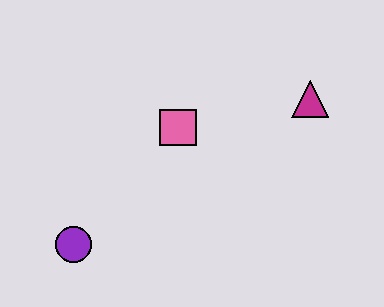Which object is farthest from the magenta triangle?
The purple circle is farthest from the magenta triangle.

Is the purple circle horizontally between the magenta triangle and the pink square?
No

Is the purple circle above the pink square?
No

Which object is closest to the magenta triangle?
The pink square is closest to the magenta triangle.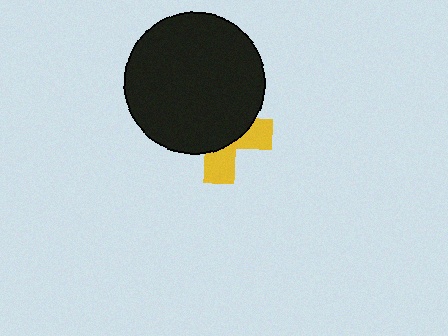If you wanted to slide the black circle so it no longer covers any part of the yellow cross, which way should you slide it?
Slide it up — that is the most direct way to separate the two shapes.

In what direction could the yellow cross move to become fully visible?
The yellow cross could move down. That would shift it out from behind the black circle entirely.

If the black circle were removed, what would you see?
You would see the complete yellow cross.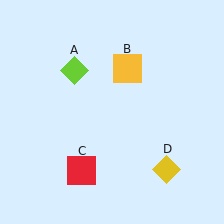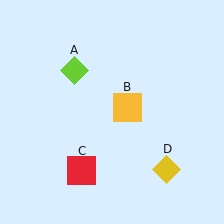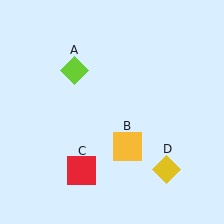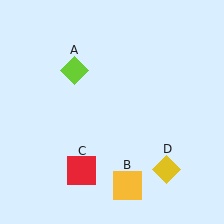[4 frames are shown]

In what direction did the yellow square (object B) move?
The yellow square (object B) moved down.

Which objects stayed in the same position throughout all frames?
Lime diamond (object A) and red square (object C) and yellow diamond (object D) remained stationary.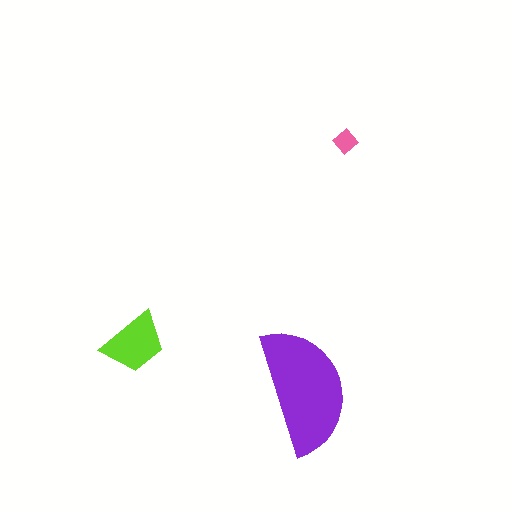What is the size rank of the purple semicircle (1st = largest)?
1st.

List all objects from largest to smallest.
The purple semicircle, the lime trapezoid, the pink diamond.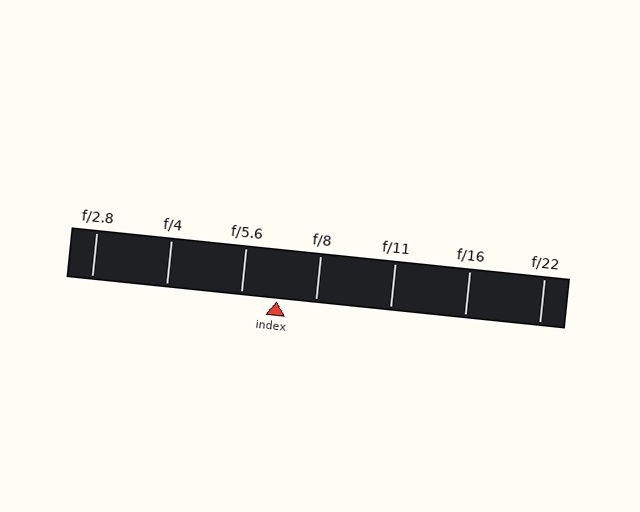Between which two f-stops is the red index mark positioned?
The index mark is between f/5.6 and f/8.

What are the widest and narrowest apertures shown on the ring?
The widest aperture shown is f/2.8 and the narrowest is f/22.